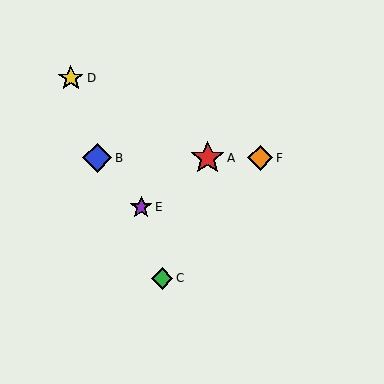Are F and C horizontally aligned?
No, F is at y≈158 and C is at y≈278.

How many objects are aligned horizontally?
3 objects (A, B, F) are aligned horizontally.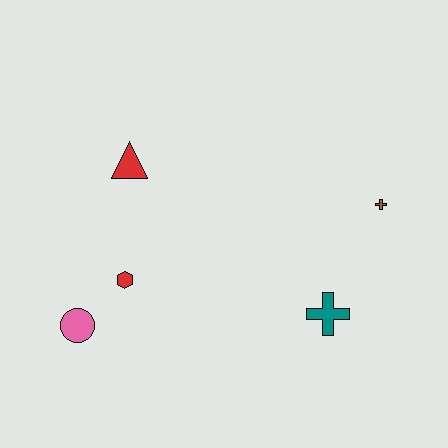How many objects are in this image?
There are 5 objects.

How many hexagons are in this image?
There is 1 hexagon.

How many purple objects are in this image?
There are no purple objects.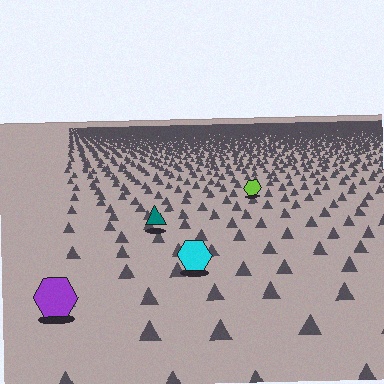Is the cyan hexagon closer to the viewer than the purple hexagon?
No. The purple hexagon is closer — you can tell from the texture gradient: the ground texture is coarser near it.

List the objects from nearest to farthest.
From nearest to farthest: the purple hexagon, the cyan hexagon, the teal triangle, the lime hexagon.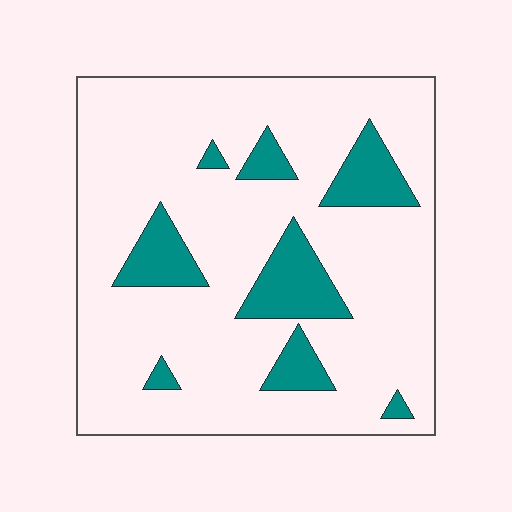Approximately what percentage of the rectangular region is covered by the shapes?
Approximately 15%.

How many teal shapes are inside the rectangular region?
8.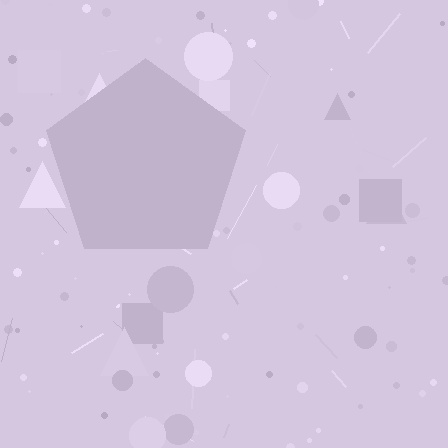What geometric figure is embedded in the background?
A pentagon is embedded in the background.